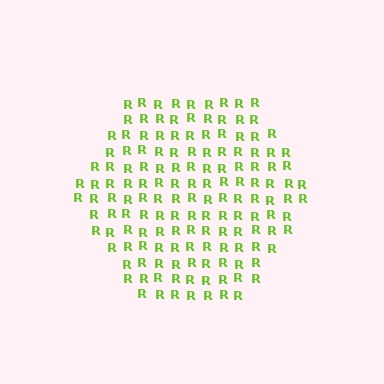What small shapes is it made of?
It is made of small letter R's.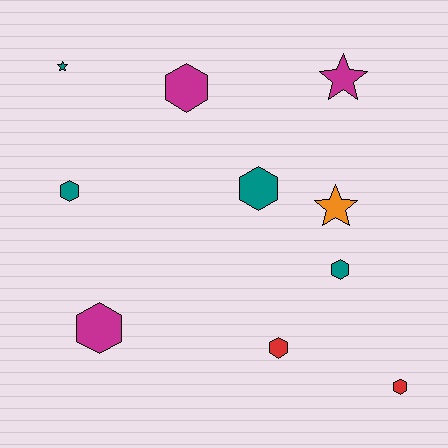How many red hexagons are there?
There are 2 red hexagons.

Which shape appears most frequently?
Hexagon, with 7 objects.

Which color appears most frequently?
Teal, with 4 objects.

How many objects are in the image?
There are 10 objects.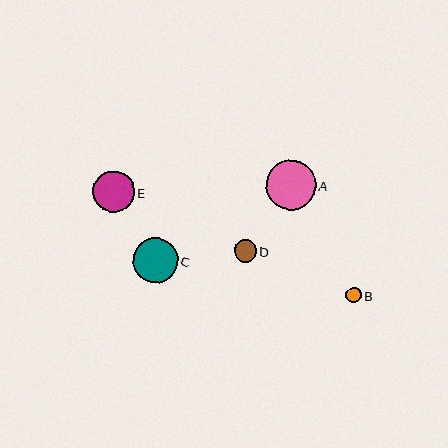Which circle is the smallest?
Circle B is the smallest with a size of approximately 15 pixels.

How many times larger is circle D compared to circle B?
Circle D is approximately 1.5 times the size of circle B.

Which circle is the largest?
Circle A is the largest with a size of approximately 50 pixels.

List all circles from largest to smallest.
From largest to smallest: A, C, E, D, B.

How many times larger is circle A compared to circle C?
Circle A is approximately 1.1 times the size of circle C.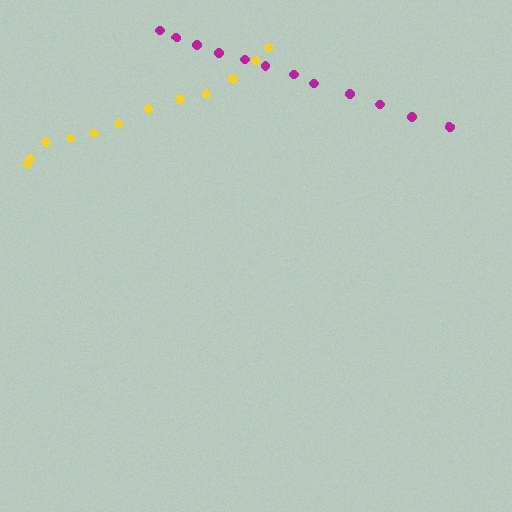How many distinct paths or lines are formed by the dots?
There are 2 distinct paths.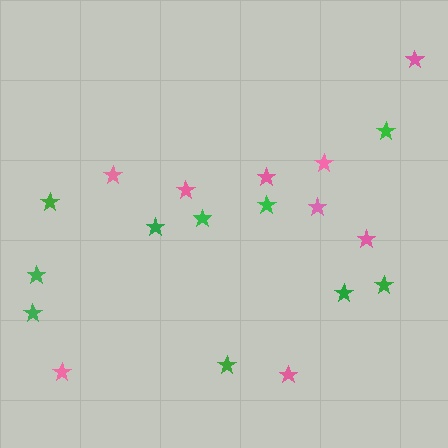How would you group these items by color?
There are 2 groups: one group of green stars (10) and one group of pink stars (9).